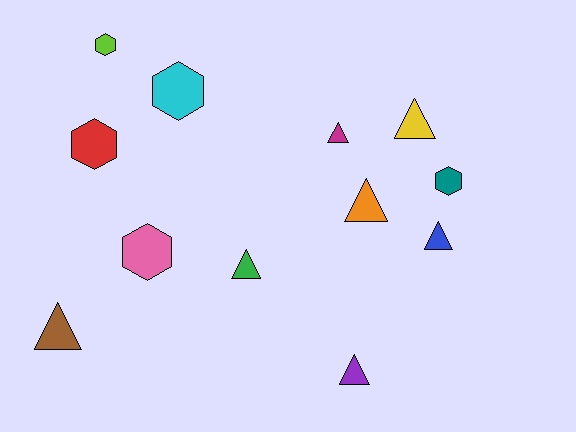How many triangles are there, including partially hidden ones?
There are 7 triangles.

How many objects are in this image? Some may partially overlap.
There are 12 objects.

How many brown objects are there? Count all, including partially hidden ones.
There is 1 brown object.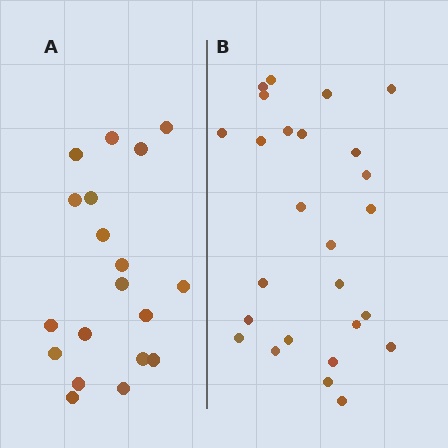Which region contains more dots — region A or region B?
Region B (the right region) has more dots.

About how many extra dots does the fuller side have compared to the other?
Region B has roughly 8 or so more dots than region A.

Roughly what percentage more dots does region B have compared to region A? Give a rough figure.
About 35% more.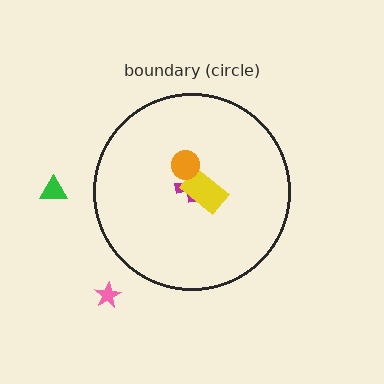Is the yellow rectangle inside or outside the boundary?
Inside.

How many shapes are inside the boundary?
3 inside, 2 outside.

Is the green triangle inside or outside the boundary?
Outside.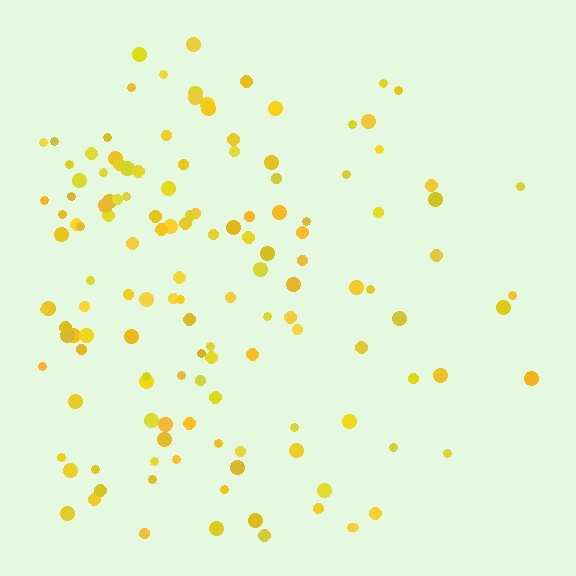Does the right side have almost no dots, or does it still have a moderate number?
Still a moderate number, just noticeably fewer than the left.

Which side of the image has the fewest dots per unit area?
The right.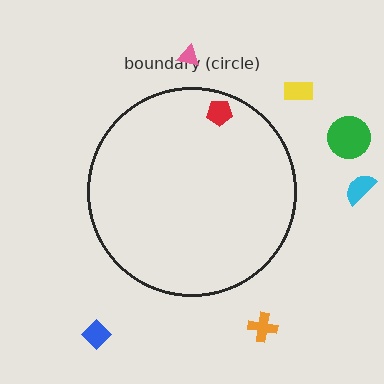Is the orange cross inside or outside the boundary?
Outside.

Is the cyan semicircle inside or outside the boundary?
Outside.